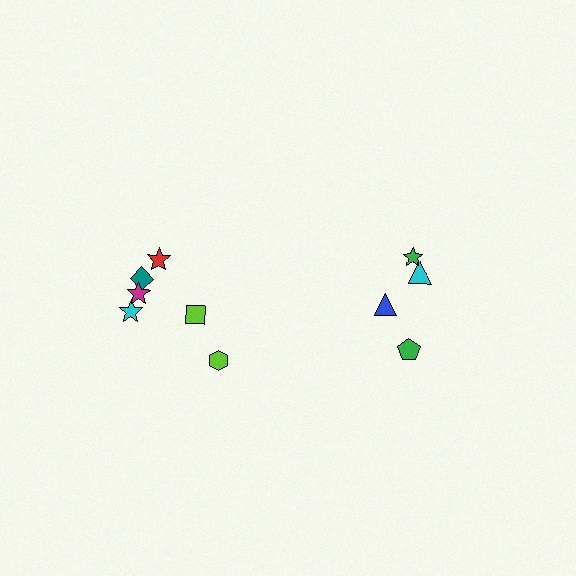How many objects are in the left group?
There are 6 objects.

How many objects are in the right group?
There are 4 objects.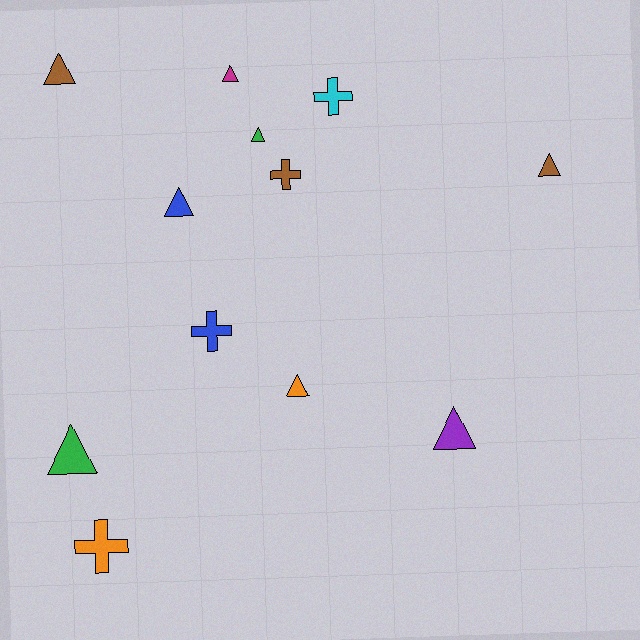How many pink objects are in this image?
There are no pink objects.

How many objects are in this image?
There are 12 objects.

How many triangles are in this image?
There are 8 triangles.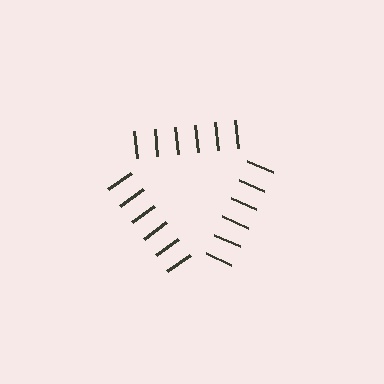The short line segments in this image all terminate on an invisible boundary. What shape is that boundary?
An illusory triangle — the line segments terminate on its edges but no continuous stroke is drawn.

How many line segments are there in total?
18 — 6 along each of the 3 edges.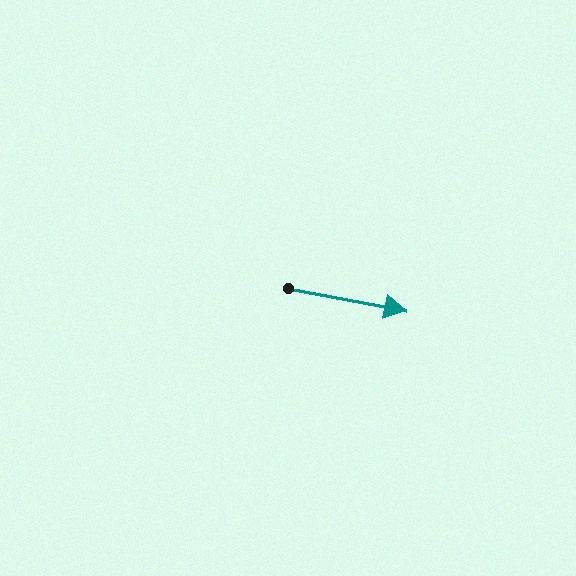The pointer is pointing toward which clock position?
Roughly 3 o'clock.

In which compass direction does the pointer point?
East.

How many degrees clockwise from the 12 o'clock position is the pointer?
Approximately 101 degrees.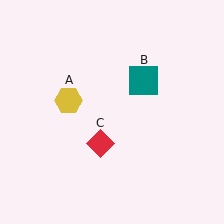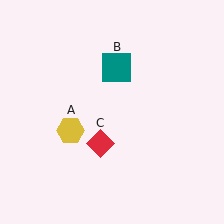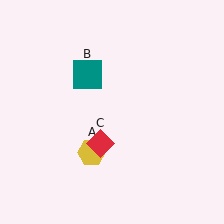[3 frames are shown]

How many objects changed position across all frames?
2 objects changed position: yellow hexagon (object A), teal square (object B).